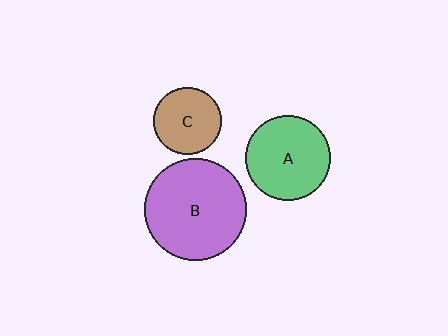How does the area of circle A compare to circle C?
Approximately 1.6 times.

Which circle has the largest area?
Circle B (purple).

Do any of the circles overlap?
No, none of the circles overlap.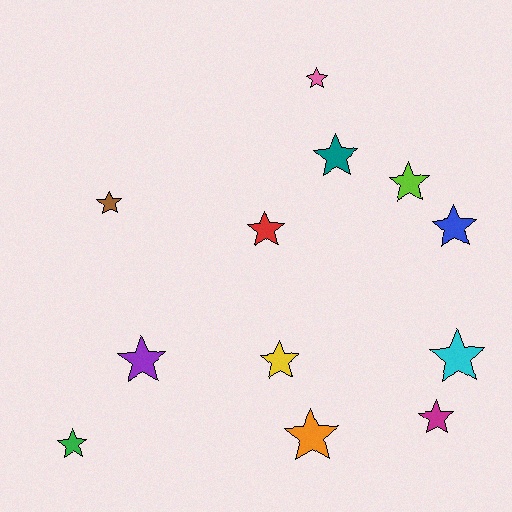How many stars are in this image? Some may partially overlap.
There are 12 stars.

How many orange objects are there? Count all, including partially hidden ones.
There is 1 orange object.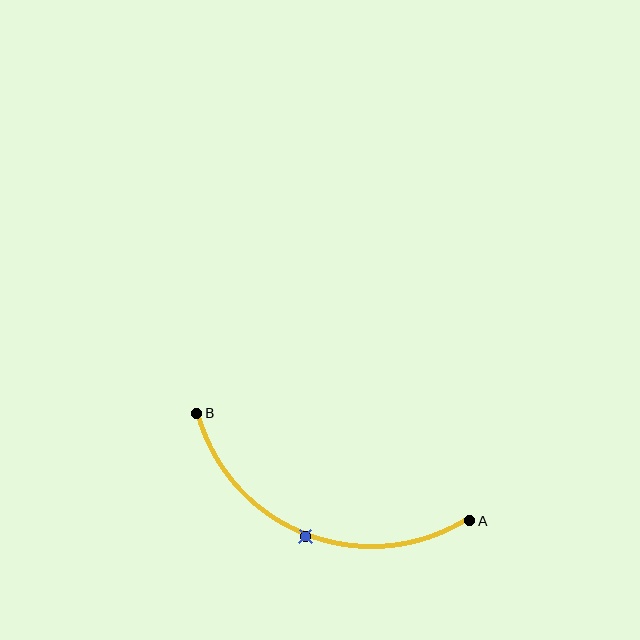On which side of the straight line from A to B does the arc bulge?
The arc bulges below the straight line connecting A and B.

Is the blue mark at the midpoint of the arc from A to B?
Yes. The blue mark lies on the arc at equal arc-length from both A and B — it is the arc midpoint.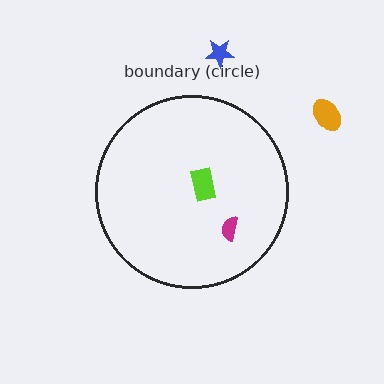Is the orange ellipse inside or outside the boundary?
Outside.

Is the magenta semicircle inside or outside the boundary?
Inside.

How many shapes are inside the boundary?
2 inside, 2 outside.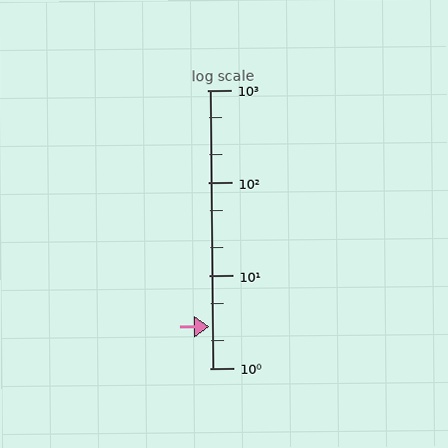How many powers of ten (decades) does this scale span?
The scale spans 3 decades, from 1 to 1000.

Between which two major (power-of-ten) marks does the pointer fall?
The pointer is between 1 and 10.